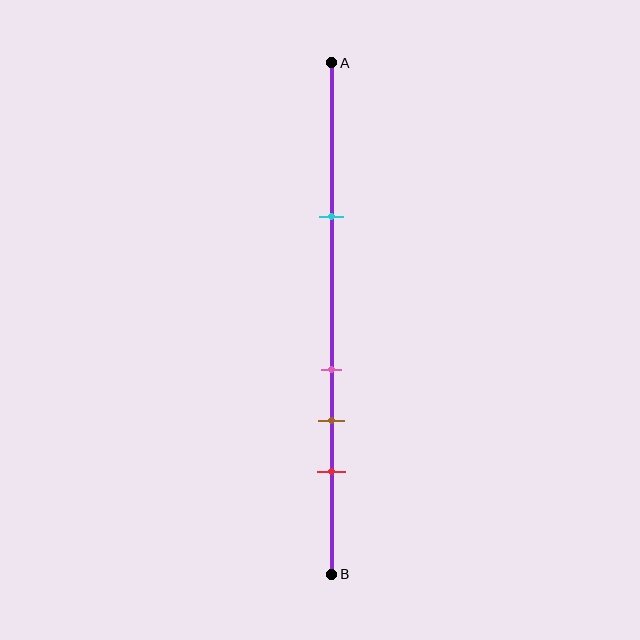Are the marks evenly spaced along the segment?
No, the marks are not evenly spaced.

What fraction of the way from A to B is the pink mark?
The pink mark is approximately 60% (0.6) of the way from A to B.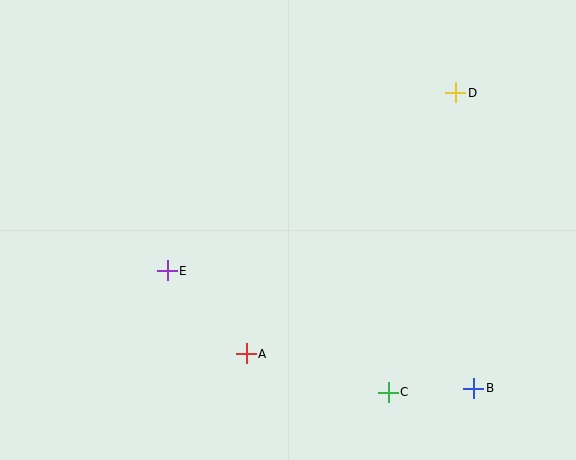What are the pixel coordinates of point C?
Point C is at (388, 392).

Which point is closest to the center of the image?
Point E at (167, 271) is closest to the center.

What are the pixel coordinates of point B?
Point B is at (474, 388).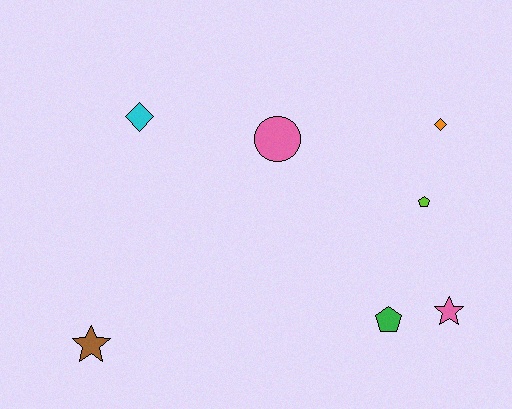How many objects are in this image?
There are 7 objects.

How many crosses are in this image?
There are no crosses.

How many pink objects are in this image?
There are 2 pink objects.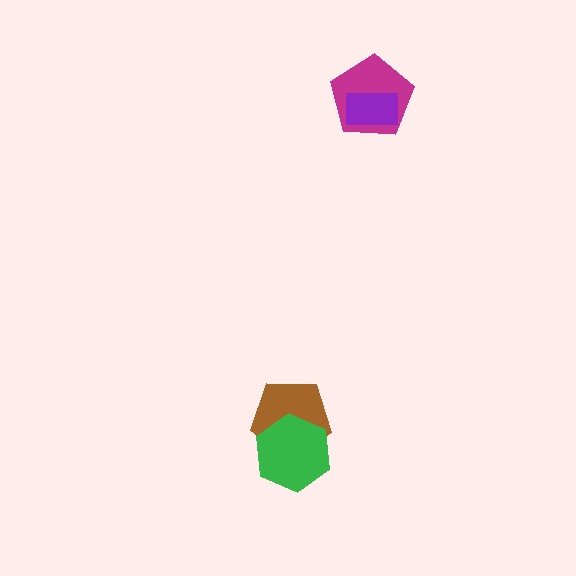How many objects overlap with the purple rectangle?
1 object overlaps with the purple rectangle.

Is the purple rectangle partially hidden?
No, no other shape covers it.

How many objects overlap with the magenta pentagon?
1 object overlaps with the magenta pentagon.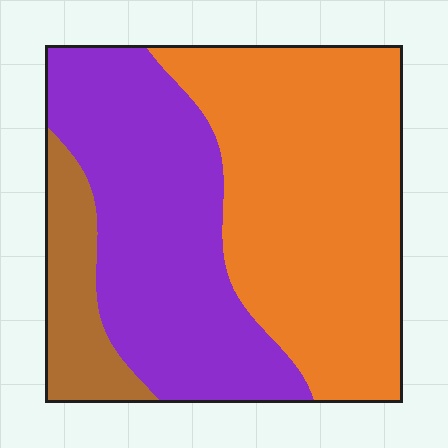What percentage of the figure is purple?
Purple covers about 40% of the figure.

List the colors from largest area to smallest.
From largest to smallest: orange, purple, brown.